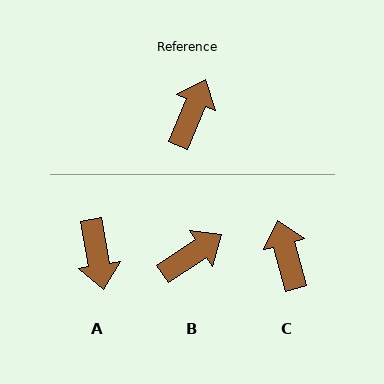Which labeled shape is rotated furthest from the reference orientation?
A, about 147 degrees away.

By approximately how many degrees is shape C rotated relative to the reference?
Approximately 38 degrees counter-clockwise.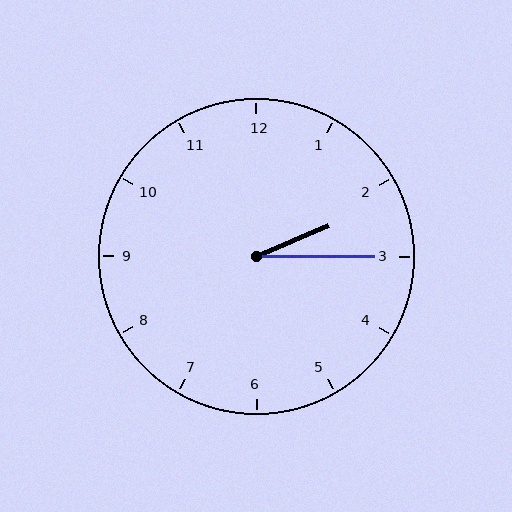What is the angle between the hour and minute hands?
Approximately 22 degrees.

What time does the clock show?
2:15.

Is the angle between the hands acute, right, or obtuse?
It is acute.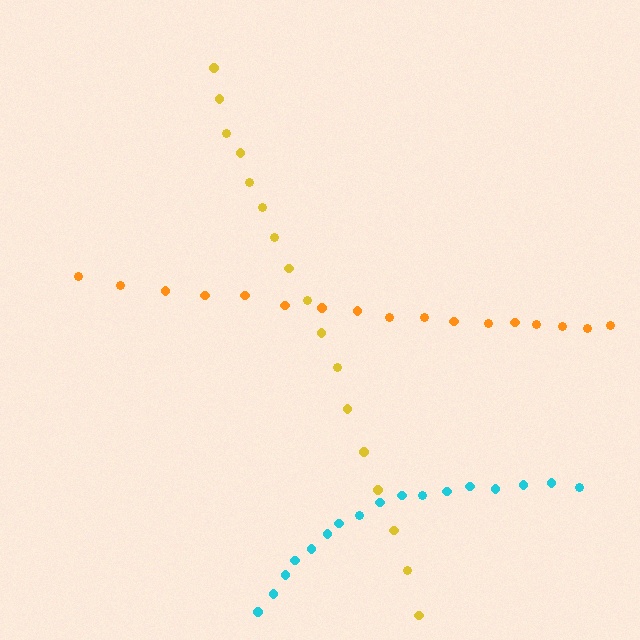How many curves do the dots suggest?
There are 3 distinct paths.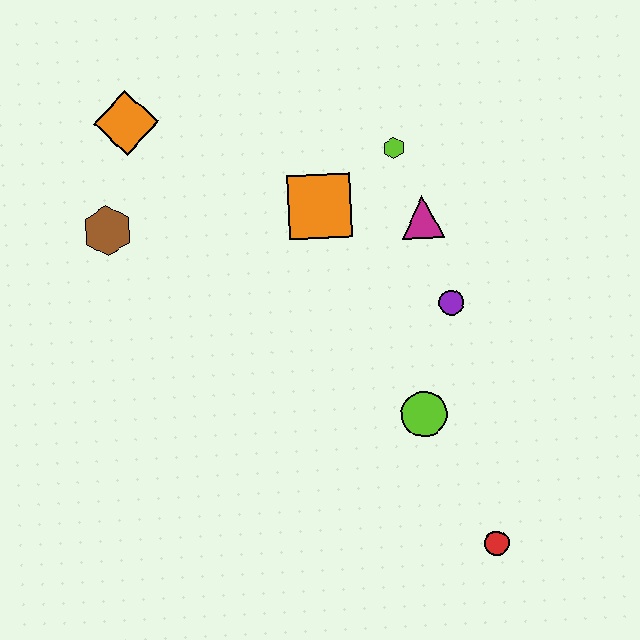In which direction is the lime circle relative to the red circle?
The lime circle is above the red circle.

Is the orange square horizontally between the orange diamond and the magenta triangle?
Yes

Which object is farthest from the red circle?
The orange diamond is farthest from the red circle.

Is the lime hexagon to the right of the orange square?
Yes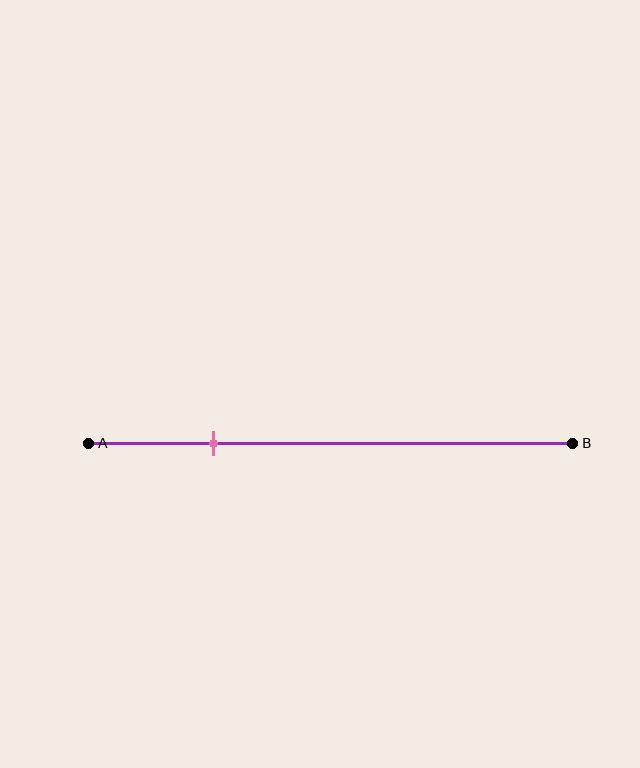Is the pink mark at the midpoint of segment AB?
No, the mark is at about 25% from A, not at the 50% midpoint.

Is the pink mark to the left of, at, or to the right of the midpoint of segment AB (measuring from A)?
The pink mark is to the left of the midpoint of segment AB.